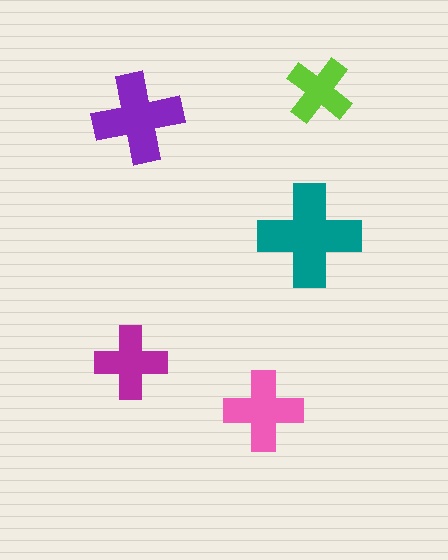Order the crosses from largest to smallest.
the teal one, the purple one, the pink one, the magenta one, the lime one.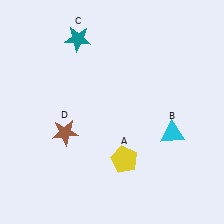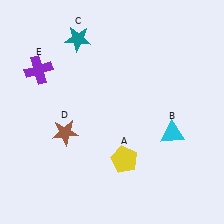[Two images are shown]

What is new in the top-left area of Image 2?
A purple cross (E) was added in the top-left area of Image 2.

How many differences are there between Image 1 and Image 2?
There is 1 difference between the two images.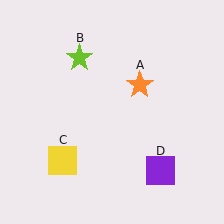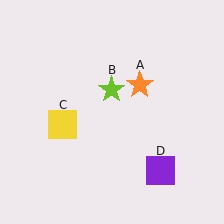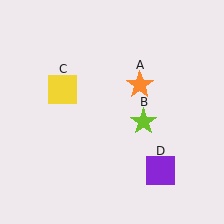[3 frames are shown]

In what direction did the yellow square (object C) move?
The yellow square (object C) moved up.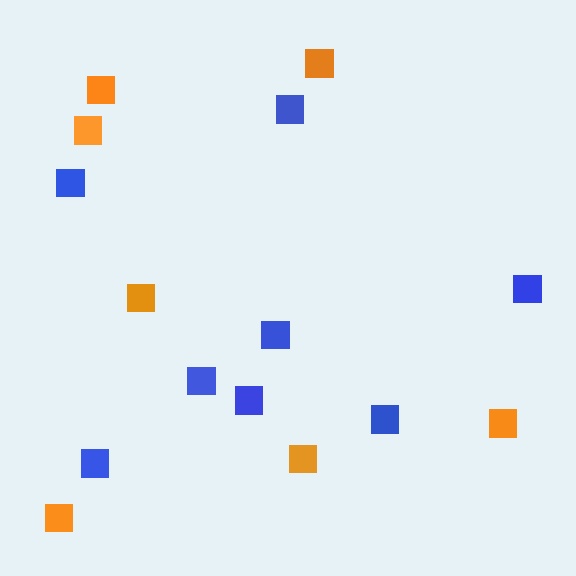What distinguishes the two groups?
There are 2 groups: one group of orange squares (7) and one group of blue squares (8).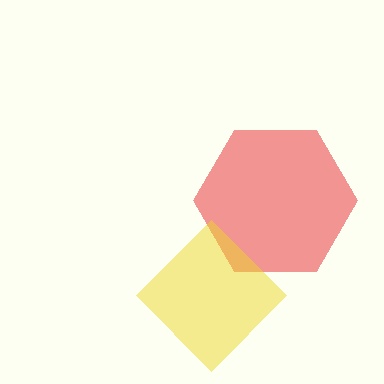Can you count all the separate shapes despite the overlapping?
Yes, there are 2 separate shapes.